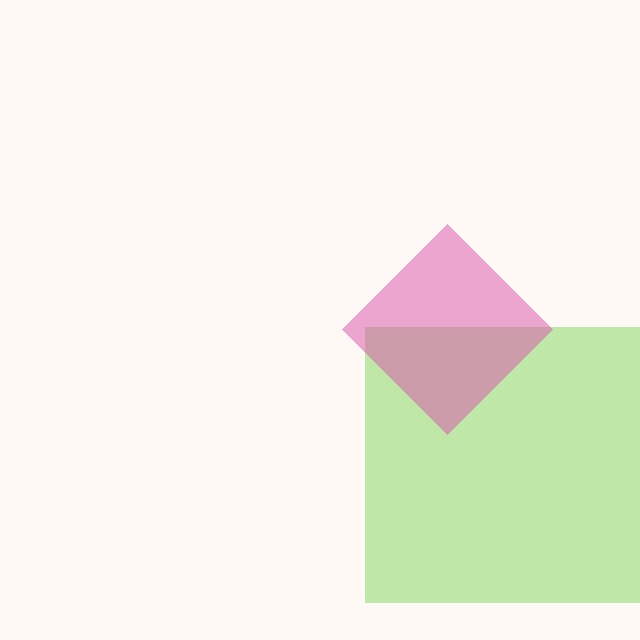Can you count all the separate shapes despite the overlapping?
Yes, there are 2 separate shapes.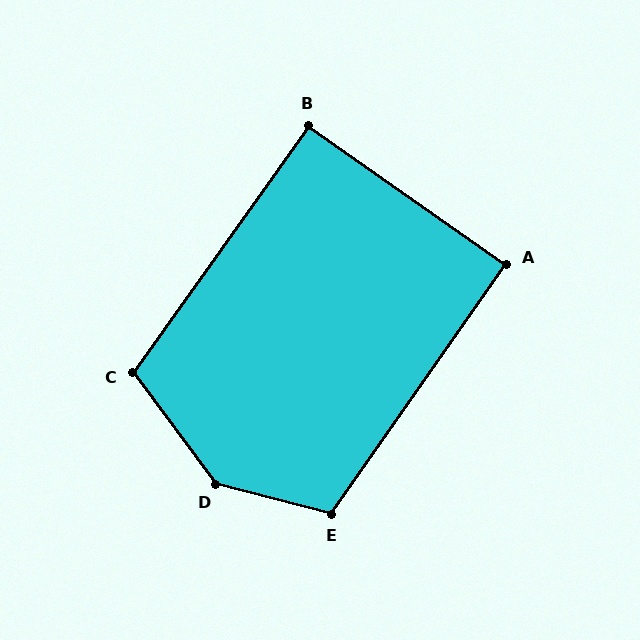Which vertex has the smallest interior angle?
A, at approximately 90 degrees.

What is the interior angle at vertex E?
Approximately 110 degrees (obtuse).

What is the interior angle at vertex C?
Approximately 108 degrees (obtuse).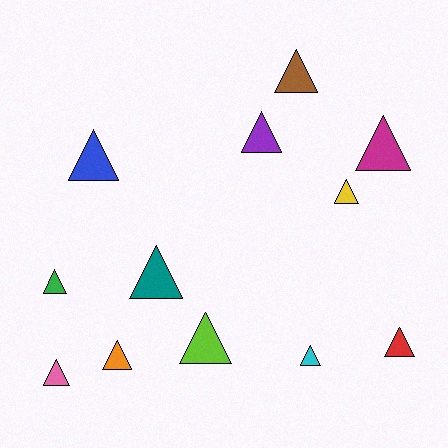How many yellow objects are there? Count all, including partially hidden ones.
There is 1 yellow object.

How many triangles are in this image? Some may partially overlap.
There are 12 triangles.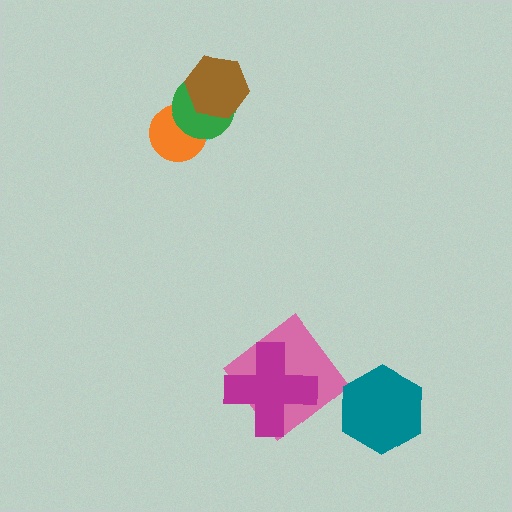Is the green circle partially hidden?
Yes, it is partially covered by another shape.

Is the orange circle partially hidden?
Yes, it is partially covered by another shape.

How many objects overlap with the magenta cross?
1 object overlaps with the magenta cross.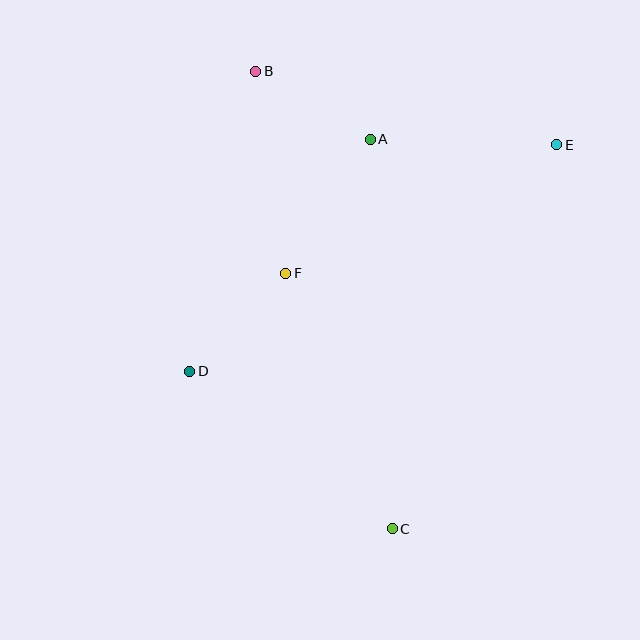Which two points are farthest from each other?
Points B and C are farthest from each other.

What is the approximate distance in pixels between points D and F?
The distance between D and F is approximately 137 pixels.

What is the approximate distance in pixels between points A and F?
The distance between A and F is approximately 159 pixels.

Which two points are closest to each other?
Points A and B are closest to each other.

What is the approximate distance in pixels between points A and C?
The distance between A and C is approximately 390 pixels.